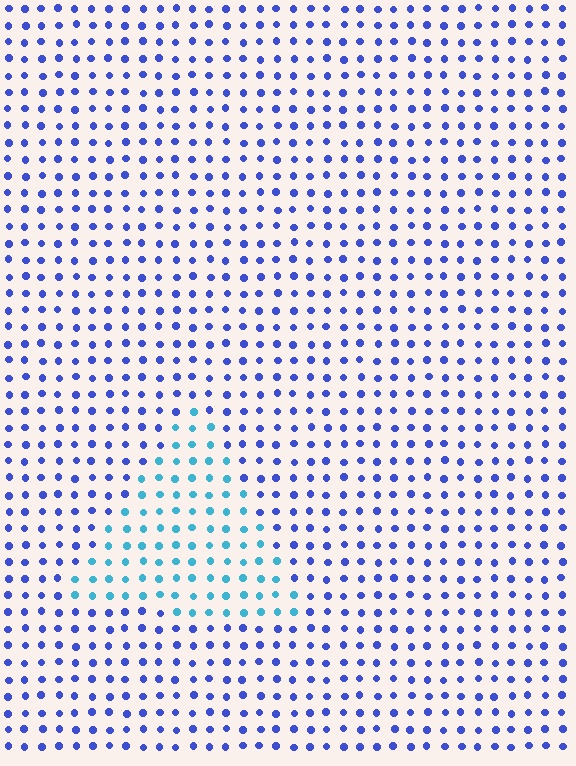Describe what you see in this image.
The image is filled with small blue elements in a uniform arrangement. A triangle-shaped region is visible where the elements are tinted to a slightly different hue, forming a subtle color boundary.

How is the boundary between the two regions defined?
The boundary is defined purely by a slight shift in hue (about 42 degrees). Spacing, size, and orientation are identical on both sides.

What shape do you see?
I see a triangle.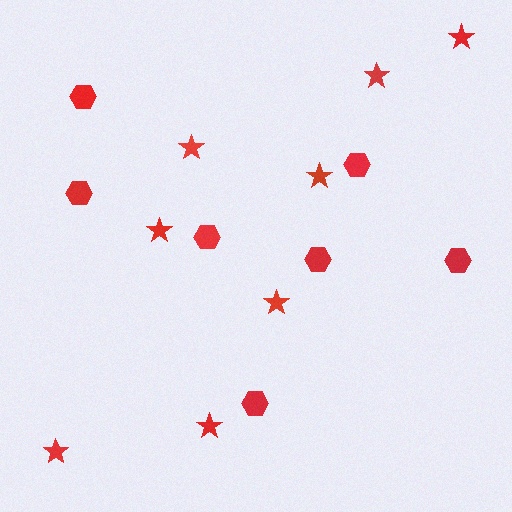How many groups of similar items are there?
There are 2 groups: one group of hexagons (7) and one group of stars (8).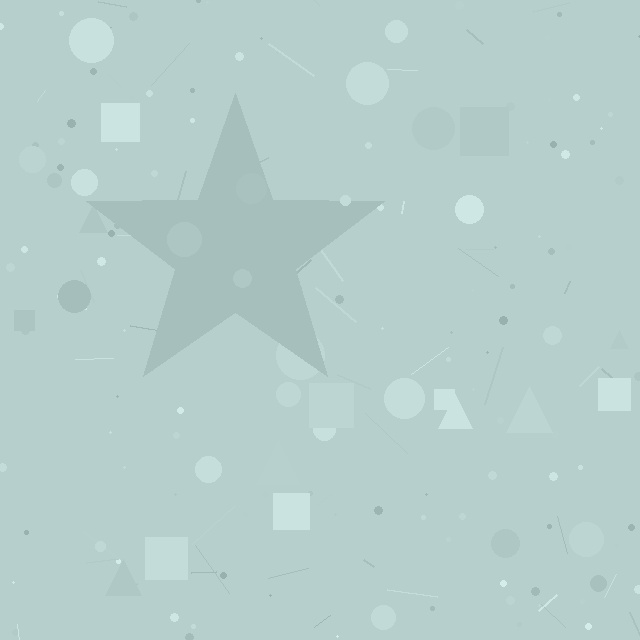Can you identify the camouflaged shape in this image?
The camouflaged shape is a star.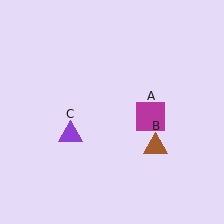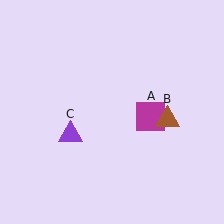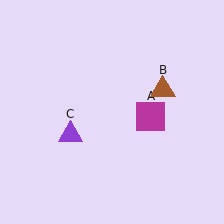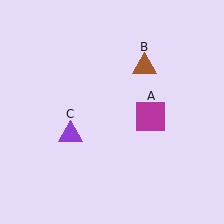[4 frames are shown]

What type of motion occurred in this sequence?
The brown triangle (object B) rotated counterclockwise around the center of the scene.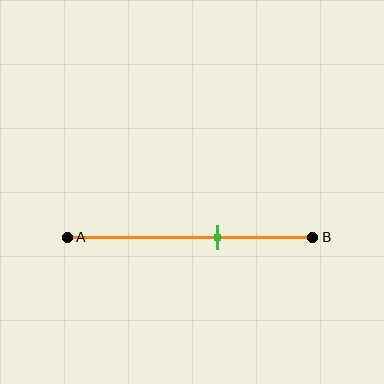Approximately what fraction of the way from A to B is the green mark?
The green mark is approximately 60% of the way from A to B.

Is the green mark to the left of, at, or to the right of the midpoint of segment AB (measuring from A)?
The green mark is to the right of the midpoint of segment AB.